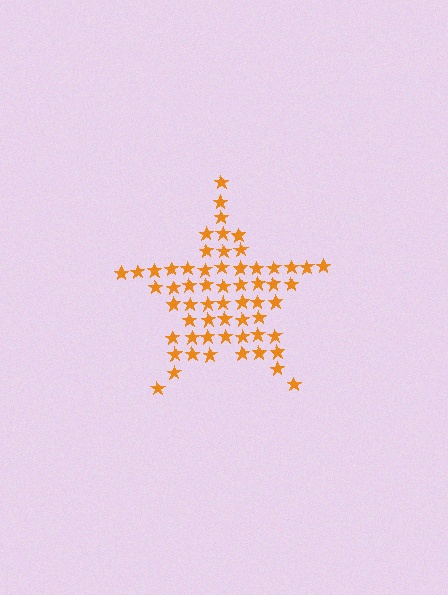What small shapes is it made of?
It is made of small stars.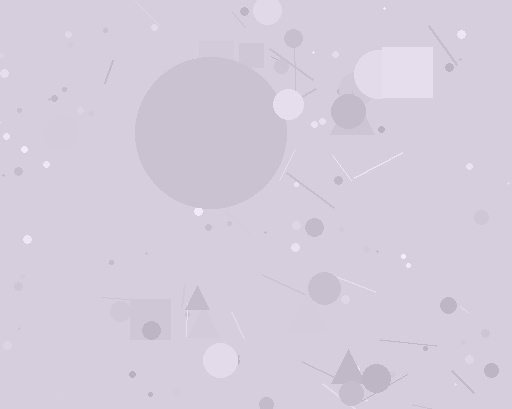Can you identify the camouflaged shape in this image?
The camouflaged shape is a circle.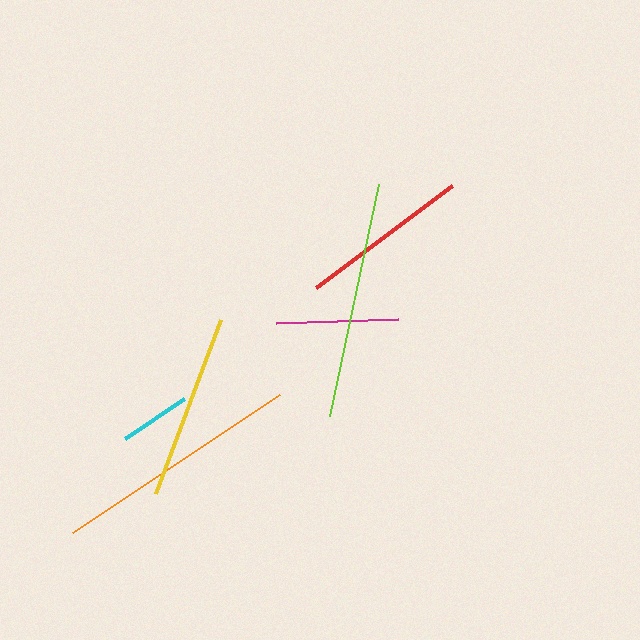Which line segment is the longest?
The orange line is the longest at approximately 248 pixels.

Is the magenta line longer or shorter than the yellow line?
The yellow line is longer than the magenta line.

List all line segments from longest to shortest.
From longest to shortest: orange, lime, yellow, red, magenta, cyan.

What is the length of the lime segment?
The lime segment is approximately 237 pixels long.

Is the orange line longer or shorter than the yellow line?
The orange line is longer than the yellow line.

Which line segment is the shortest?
The cyan line is the shortest at approximately 72 pixels.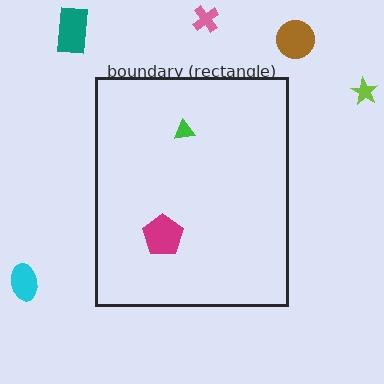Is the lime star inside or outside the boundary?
Outside.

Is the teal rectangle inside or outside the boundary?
Outside.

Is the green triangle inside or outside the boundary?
Inside.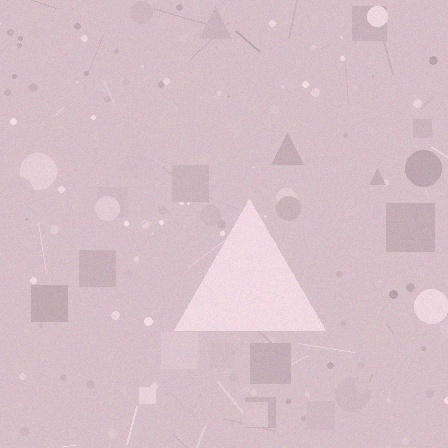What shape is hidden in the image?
A triangle is hidden in the image.